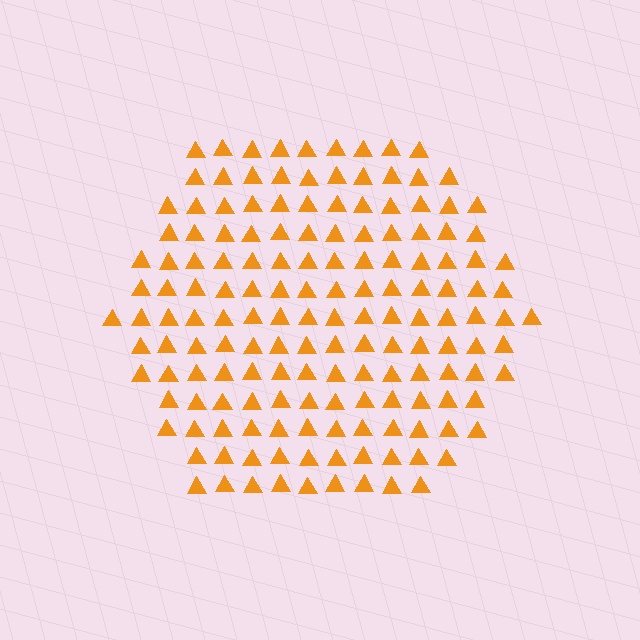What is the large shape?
The large shape is a hexagon.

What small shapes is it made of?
It is made of small triangles.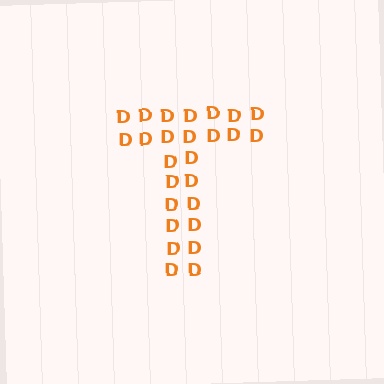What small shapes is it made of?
It is made of small letter D's.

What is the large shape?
The large shape is the letter T.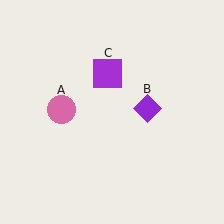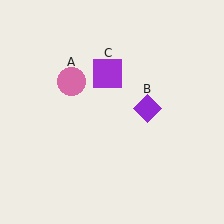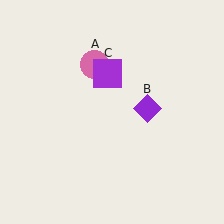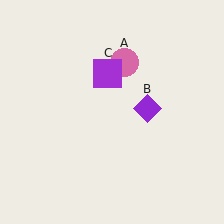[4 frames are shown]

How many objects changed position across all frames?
1 object changed position: pink circle (object A).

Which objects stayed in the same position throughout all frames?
Purple diamond (object B) and purple square (object C) remained stationary.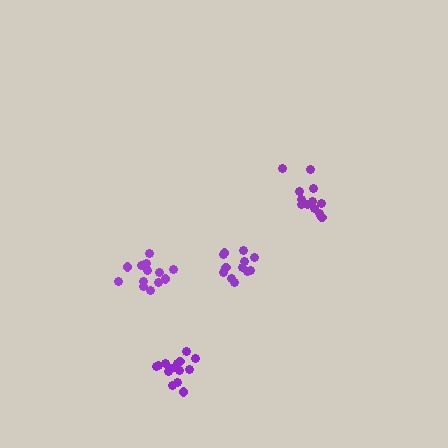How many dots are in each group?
Group 1: 13 dots, Group 2: 12 dots, Group 3: 12 dots, Group 4: 15 dots (52 total).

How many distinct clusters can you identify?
There are 4 distinct clusters.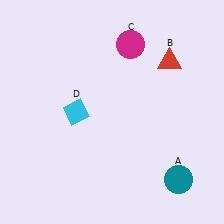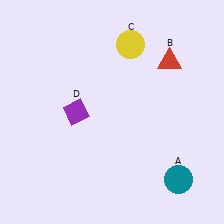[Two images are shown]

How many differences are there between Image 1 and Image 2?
There are 2 differences between the two images.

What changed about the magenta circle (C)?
In Image 1, C is magenta. In Image 2, it changed to yellow.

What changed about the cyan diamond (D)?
In Image 1, D is cyan. In Image 2, it changed to purple.